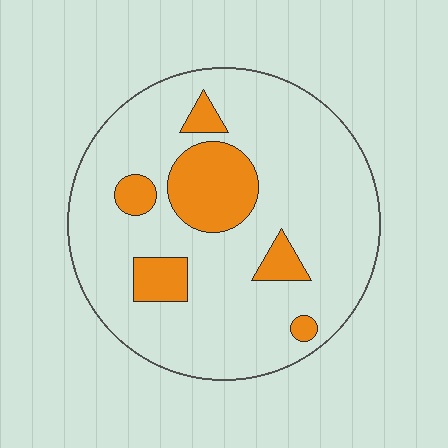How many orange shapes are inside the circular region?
6.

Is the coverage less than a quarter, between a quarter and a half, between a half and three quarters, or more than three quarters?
Less than a quarter.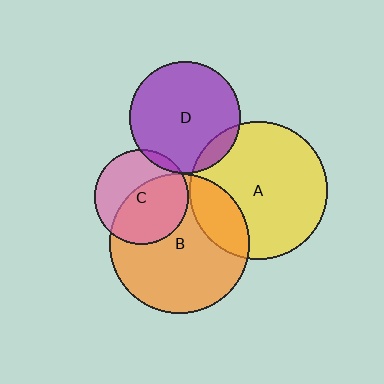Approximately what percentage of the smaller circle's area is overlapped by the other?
Approximately 55%.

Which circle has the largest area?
Circle B (orange).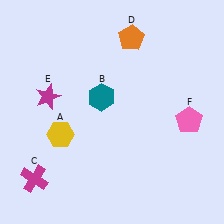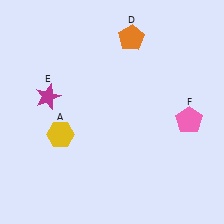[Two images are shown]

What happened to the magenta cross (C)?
The magenta cross (C) was removed in Image 2. It was in the bottom-left area of Image 1.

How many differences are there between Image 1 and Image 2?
There are 2 differences between the two images.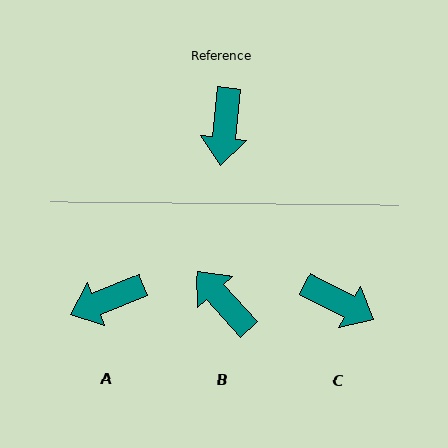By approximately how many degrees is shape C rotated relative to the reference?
Approximately 69 degrees counter-clockwise.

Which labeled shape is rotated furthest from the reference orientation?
B, about 132 degrees away.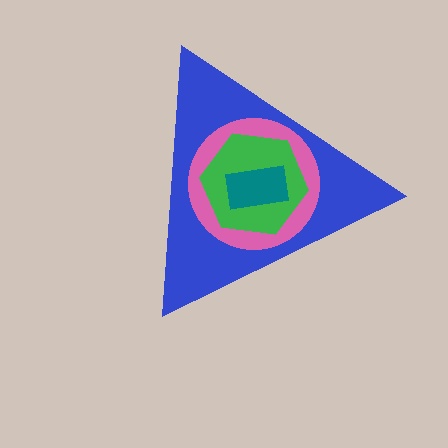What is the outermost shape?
The blue triangle.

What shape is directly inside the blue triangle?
The pink circle.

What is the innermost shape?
The teal rectangle.